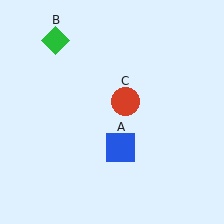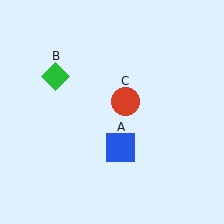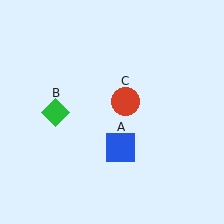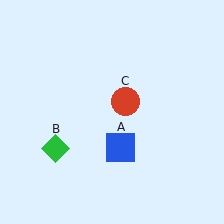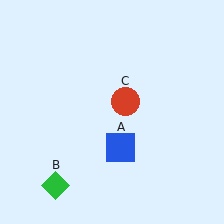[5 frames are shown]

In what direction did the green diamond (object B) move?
The green diamond (object B) moved down.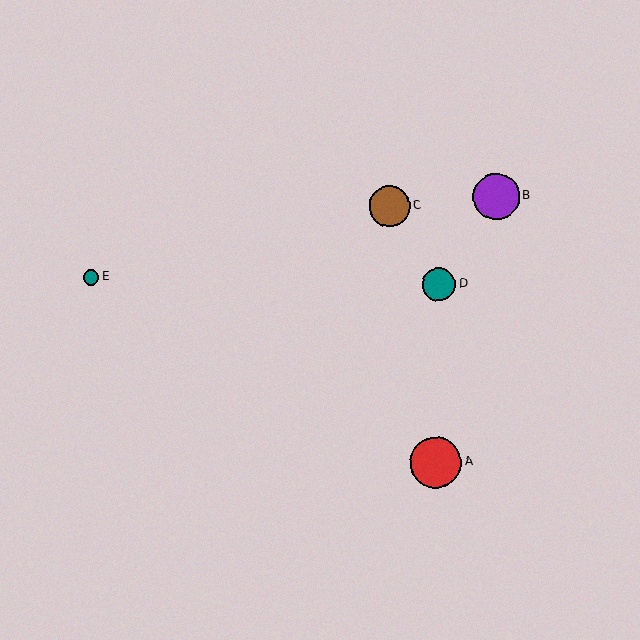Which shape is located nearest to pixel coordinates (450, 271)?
The teal circle (labeled D) at (439, 284) is nearest to that location.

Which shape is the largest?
The red circle (labeled A) is the largest.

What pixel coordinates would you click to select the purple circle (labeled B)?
Click at (496, 197) to select the purple circle B.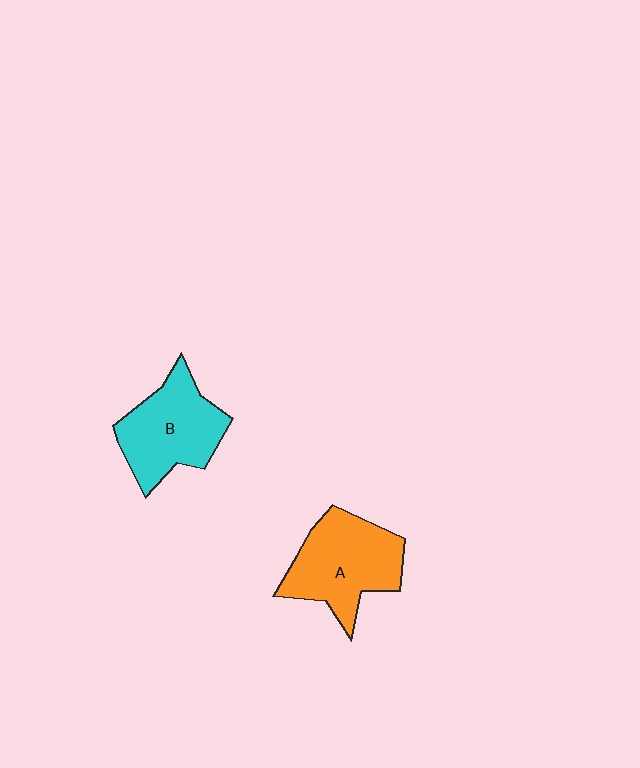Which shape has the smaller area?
Shape B (cyan).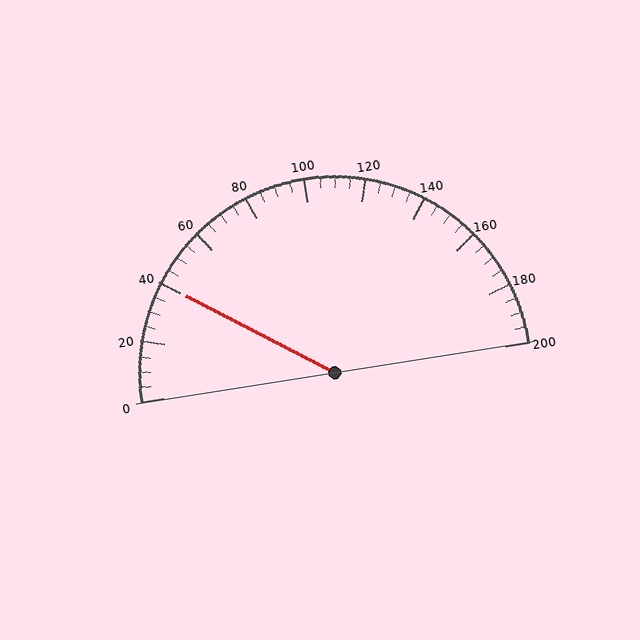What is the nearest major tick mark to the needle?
The nearest major tick mark is 40.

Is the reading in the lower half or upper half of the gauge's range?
The reading is in the lower half of the range (0 to 200).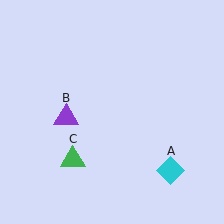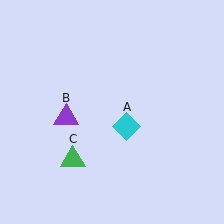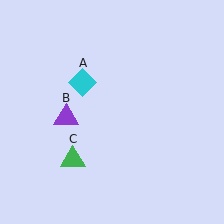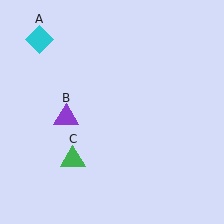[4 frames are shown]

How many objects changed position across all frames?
1 object changed position: cyan diamond (object A).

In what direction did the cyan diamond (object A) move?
The cyan diamond (object A) moved up and to the left.